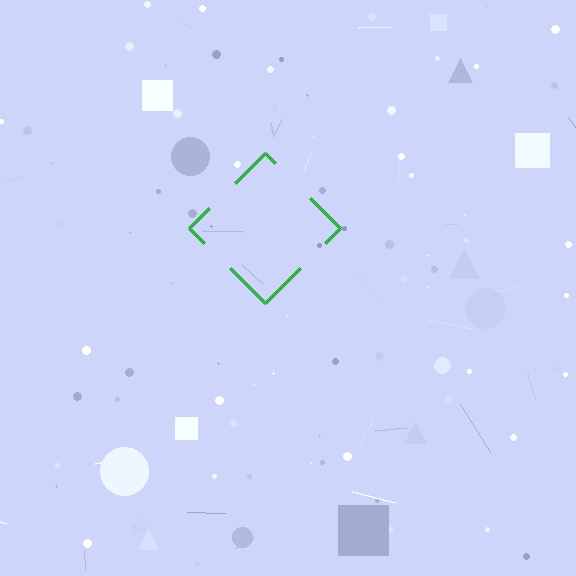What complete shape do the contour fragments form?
The contour fragments form a diamond.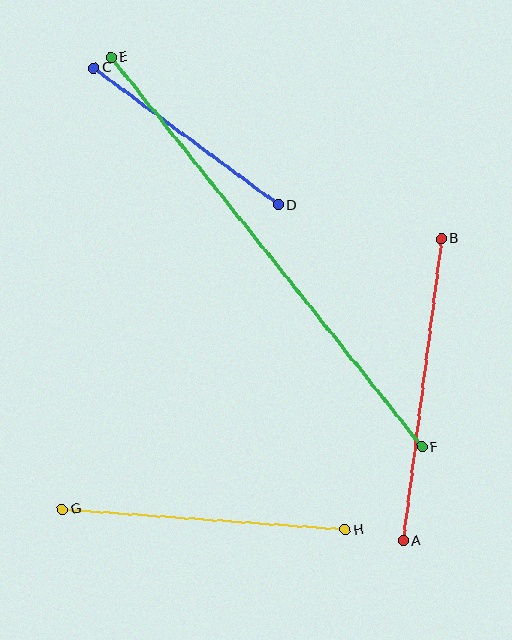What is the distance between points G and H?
The distance is approximately 284 pixels.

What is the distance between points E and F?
The distance is approximately 499 pixels.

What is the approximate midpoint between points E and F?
The midpoint is at approximately (267, 252) pixels.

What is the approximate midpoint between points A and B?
The midpoint is at approximately (422, 390) pixels.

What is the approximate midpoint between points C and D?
The midpoint is at approximately (186, 136) pixels.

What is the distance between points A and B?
The distance is approximately 305 pixels.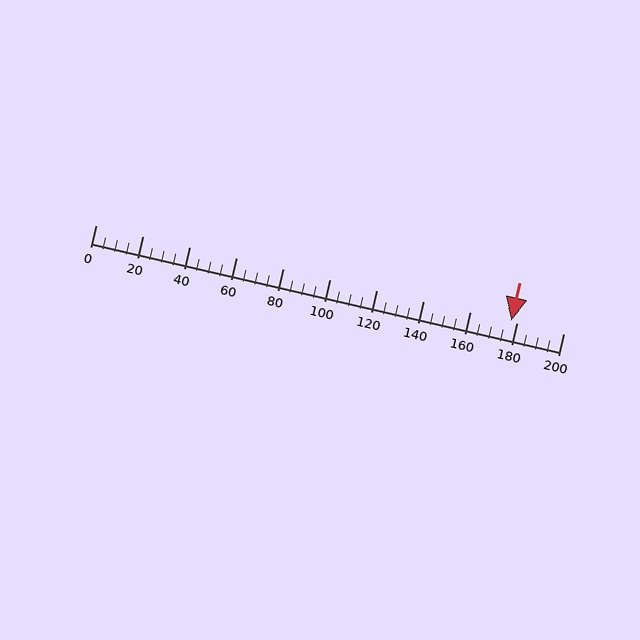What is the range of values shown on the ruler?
The ruler shows values from 0 to 200.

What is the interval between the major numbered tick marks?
The major tick marks are spaced 20 units apart.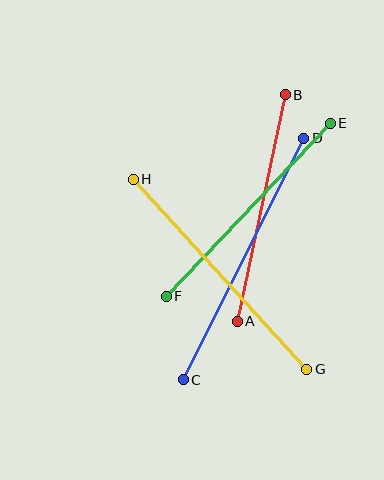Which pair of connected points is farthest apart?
Points C and D are farthest apart.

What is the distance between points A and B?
The distance is approximately 231 pixels.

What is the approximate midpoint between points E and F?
The midpoint is at approximately (248, 210) pixels.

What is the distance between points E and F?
The distance is approximately 238 pixels.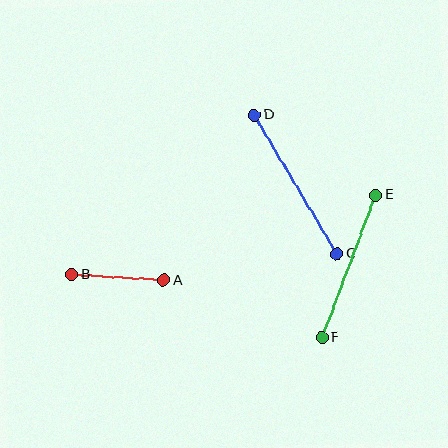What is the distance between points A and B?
The distance is approximately 92 pixels.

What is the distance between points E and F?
The distance is approximately 152 pixels.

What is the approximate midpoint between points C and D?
The midpoint is at approximately (296, 184) pixels.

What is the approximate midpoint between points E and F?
The midpoint is at approximately (349, 266) pixels.